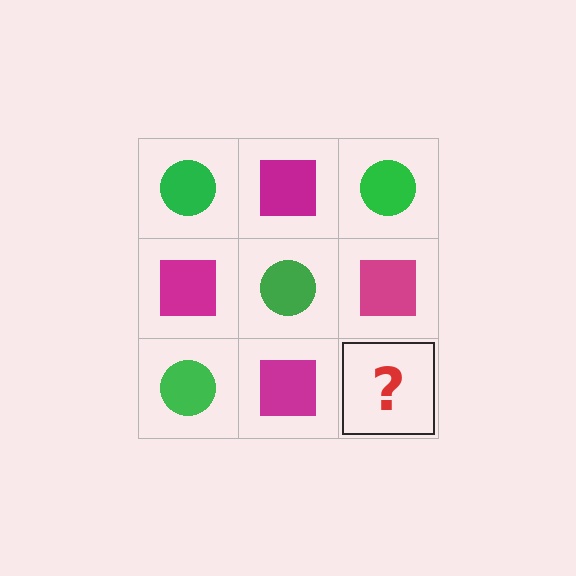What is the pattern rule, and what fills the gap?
The rule is that it alternates green circle and magenta square in a checkerboard pattern. The gap should be filled with a green circle.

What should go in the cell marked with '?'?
The missing cell should contain a green circle.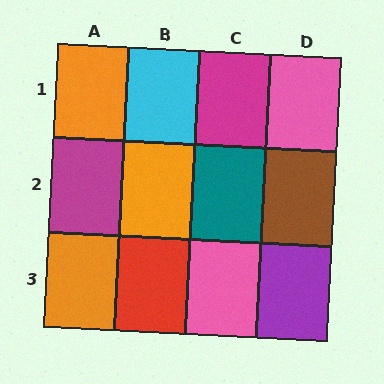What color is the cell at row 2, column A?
Magenta.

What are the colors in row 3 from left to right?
Orange, red, pink, purple.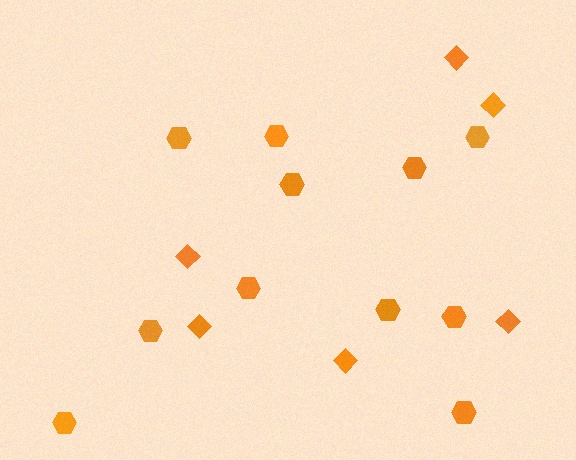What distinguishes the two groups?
There are 2 groups: one group of diamonds (6) and one group of hexagons (11).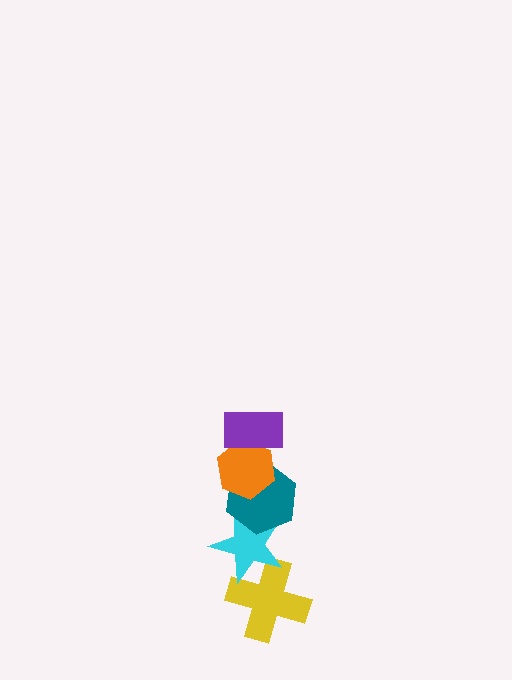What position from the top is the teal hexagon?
The teal hexagon is 3rd from the top.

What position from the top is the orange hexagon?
The orange hexagon is 2nd from the top.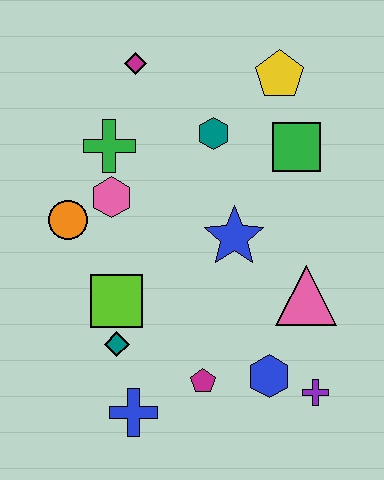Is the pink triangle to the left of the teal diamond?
No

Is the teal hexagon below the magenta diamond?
Yes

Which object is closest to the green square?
The yellow pentagon is closest to the green square.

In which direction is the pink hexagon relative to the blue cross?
The pink hexagon is above the blue cross.